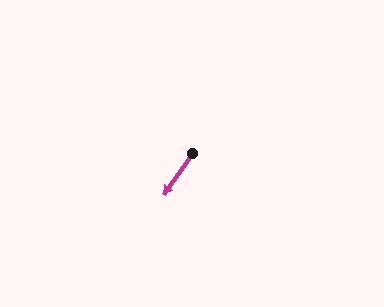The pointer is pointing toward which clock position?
Roughly 7 o'clock.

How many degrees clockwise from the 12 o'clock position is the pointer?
Approximately 215 degrees.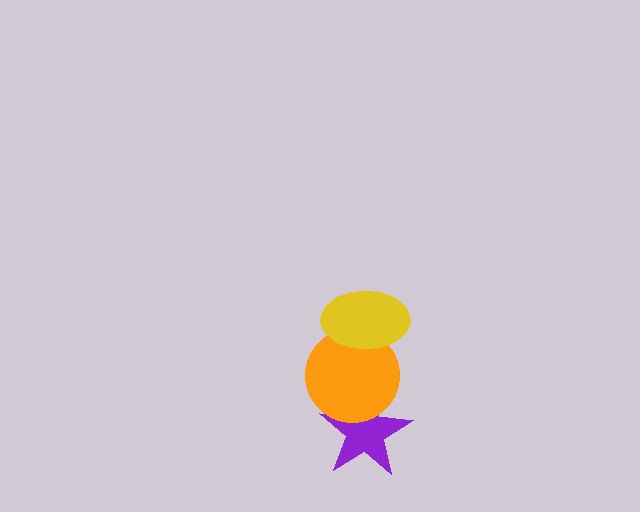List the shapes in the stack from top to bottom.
From top to bottom: the yellow ellipse, the orange circle, the purple star.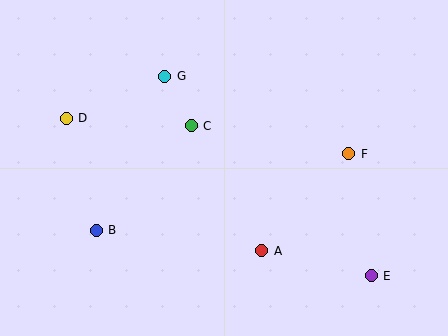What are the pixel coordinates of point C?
Point C is at (191, 126).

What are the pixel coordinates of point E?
Point E is at (371, 276).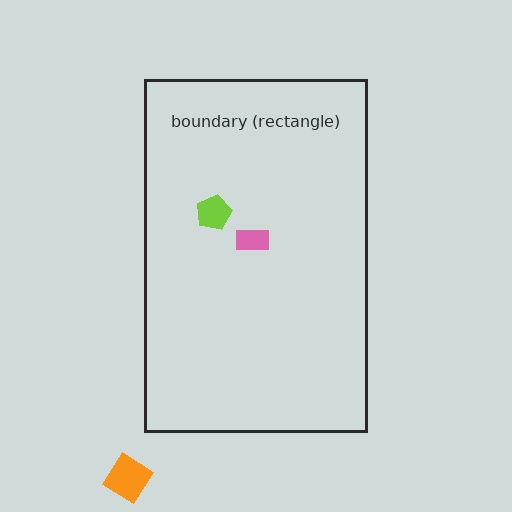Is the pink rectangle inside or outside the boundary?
Inside.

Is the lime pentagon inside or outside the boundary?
Inside.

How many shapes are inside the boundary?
2 inside, 1 outside.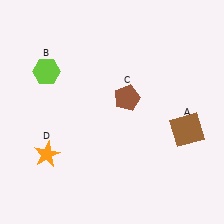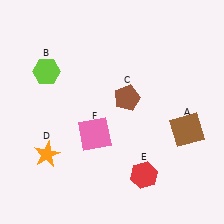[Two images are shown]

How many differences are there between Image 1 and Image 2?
There are 2 differences between the two images.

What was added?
A red hexagon (E), a pink square (F) were added in Image 2.